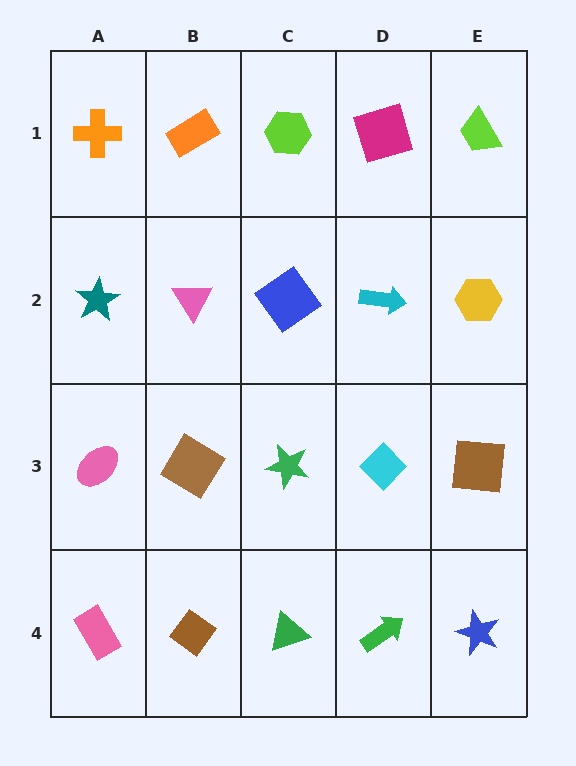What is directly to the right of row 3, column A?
A brown diamond.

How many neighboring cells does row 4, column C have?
3.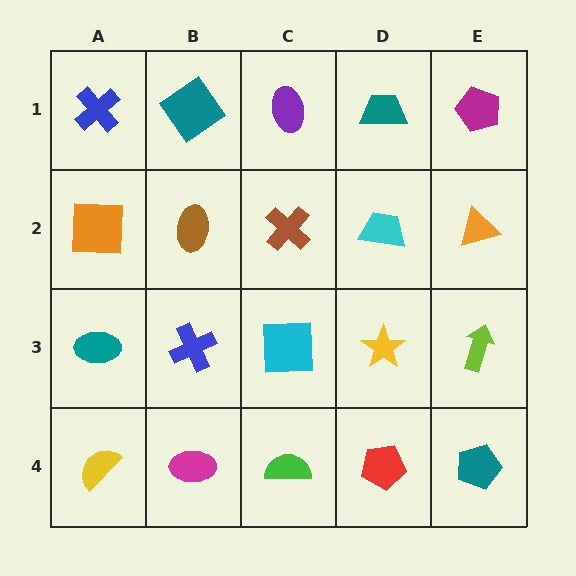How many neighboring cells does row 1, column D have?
3.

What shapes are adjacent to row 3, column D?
A cyan trapezoid (row 2, column D), a red pentagon (row 4, column D), a cyan square (row 3, column C), a lime arrow (row 3, column E).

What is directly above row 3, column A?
An orange square.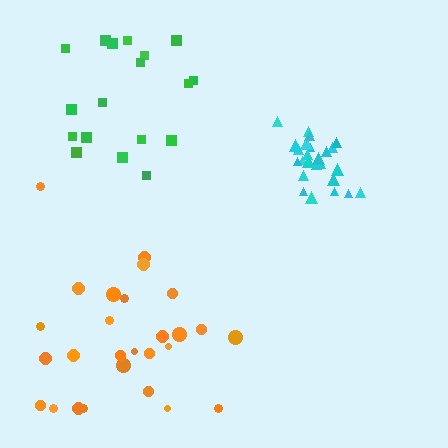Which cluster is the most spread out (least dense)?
Green.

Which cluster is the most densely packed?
Cyan.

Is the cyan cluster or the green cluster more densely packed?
Cyan.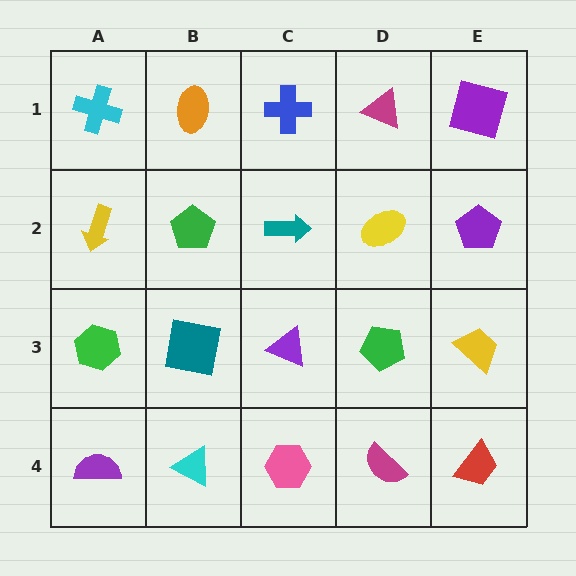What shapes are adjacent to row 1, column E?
A purple pentagon (row 2, column E), a magenta triangle (row 1, column D).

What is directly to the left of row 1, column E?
A magenta triangle.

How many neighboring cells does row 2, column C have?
4.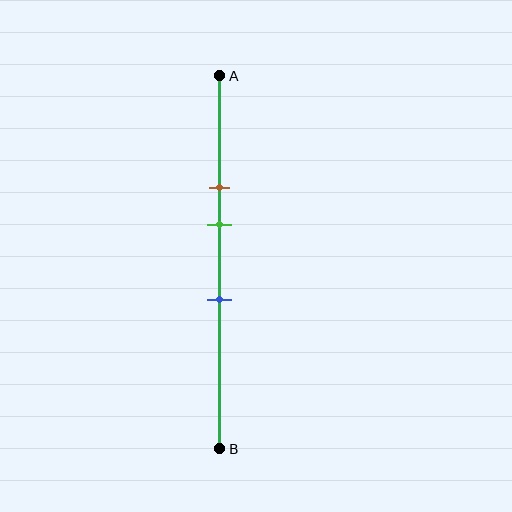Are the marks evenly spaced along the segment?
Yes, the marks are approximately evenly spaced.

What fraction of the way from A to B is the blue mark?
The blue mark is approximately 60% (0.6) of the way from A to B.